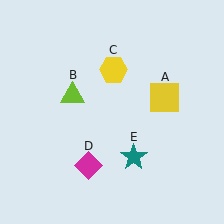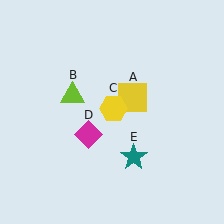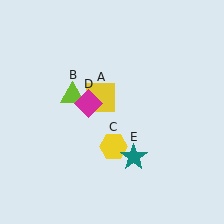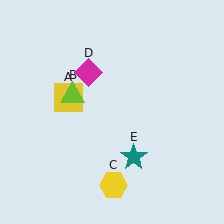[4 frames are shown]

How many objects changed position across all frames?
3 objects changed position: yellow square (object A), yellow hexagon (object C), magenta diamond (object D).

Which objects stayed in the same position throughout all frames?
Lime triangle (object B) and teal star (object E) remained stationary.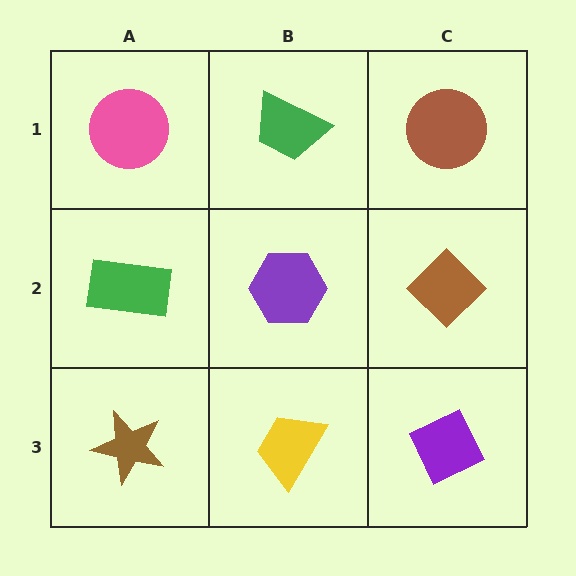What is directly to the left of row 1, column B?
A pink circle.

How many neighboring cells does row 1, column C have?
2.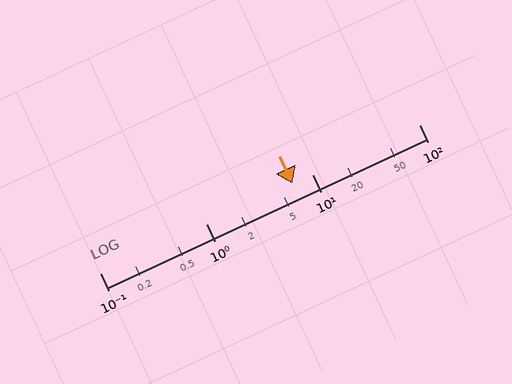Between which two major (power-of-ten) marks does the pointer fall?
The pointer is between 1 and 10.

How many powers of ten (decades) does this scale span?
The scale spans 3 decades, from 0.1 to 100.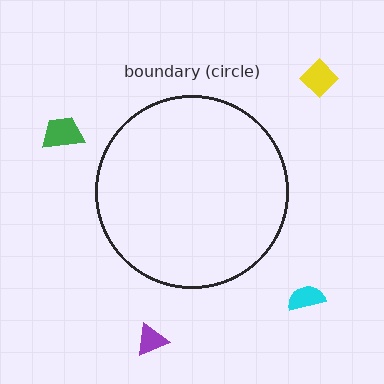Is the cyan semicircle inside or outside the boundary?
Outside.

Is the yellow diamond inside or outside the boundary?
Outside.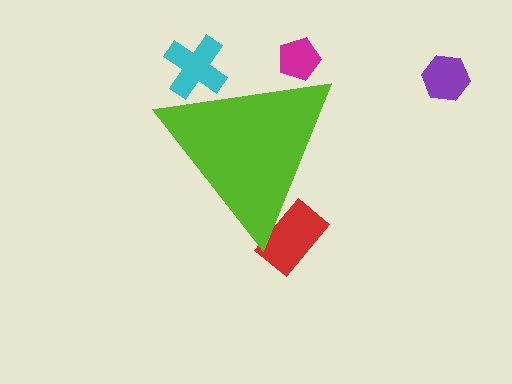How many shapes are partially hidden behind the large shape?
3 shapes are partially hidden.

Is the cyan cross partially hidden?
Yes, the cyan cross is partially hidden behind the lime triangle.